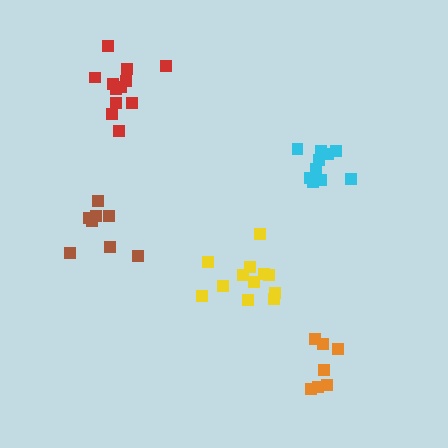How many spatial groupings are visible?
There are 5 spatial groupings.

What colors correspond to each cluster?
The clusters are colored: cyan, brown, red, orange, yellow.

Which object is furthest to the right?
The orange cluster is rightmost.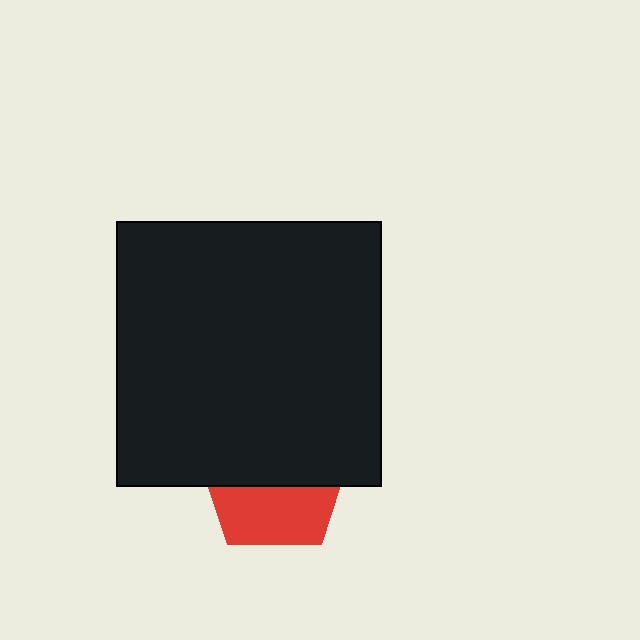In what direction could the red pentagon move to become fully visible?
The red pentagon could move down. That would shift it out from behind the black square entirely.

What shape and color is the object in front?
The object in front is a black square.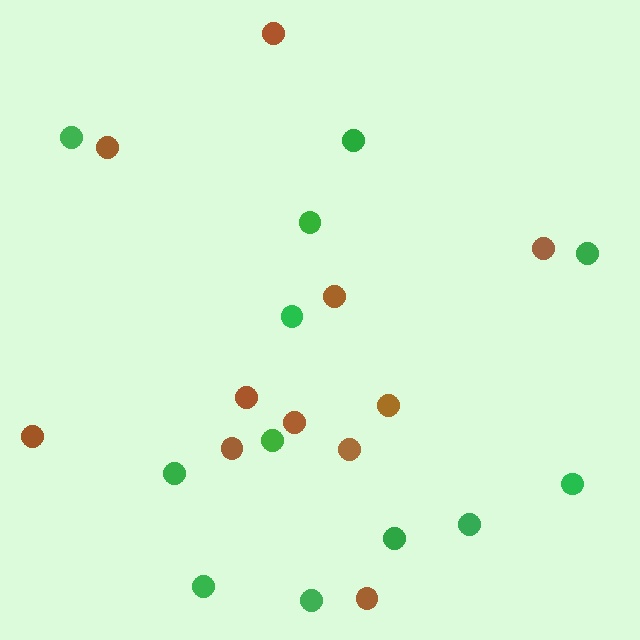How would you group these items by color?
There are 2 groups: one group of brown circles (11) and one group of green circles (12).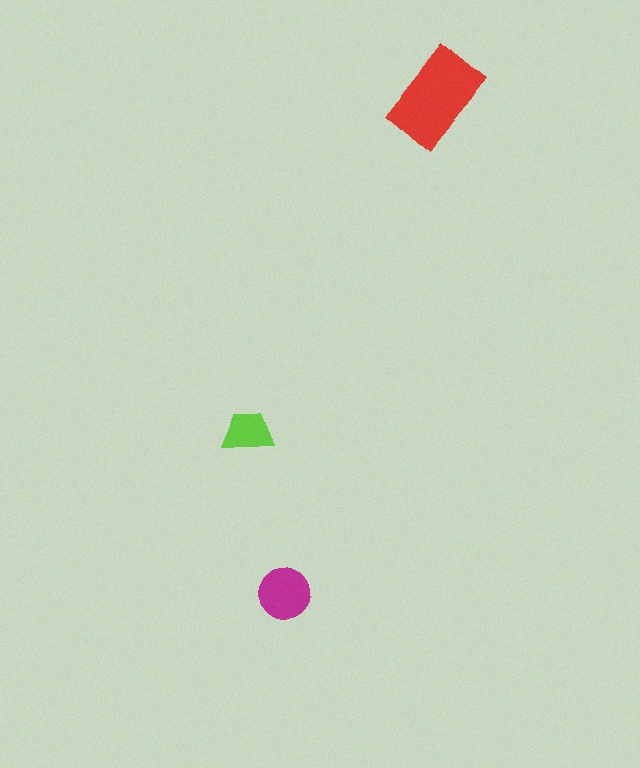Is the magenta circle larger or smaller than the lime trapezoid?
Larger.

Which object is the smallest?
The lime trapezoid.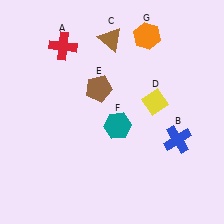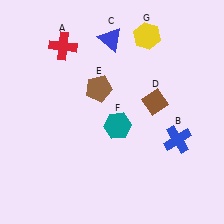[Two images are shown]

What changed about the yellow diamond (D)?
In Image 1, D is yellow. In Image 2, it changed to brown.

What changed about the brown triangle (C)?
In Image 1, C is brown. In Image 2, it changed to blue.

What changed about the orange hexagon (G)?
In Image 1, G is orange. In Image 2, it changed to yellow.